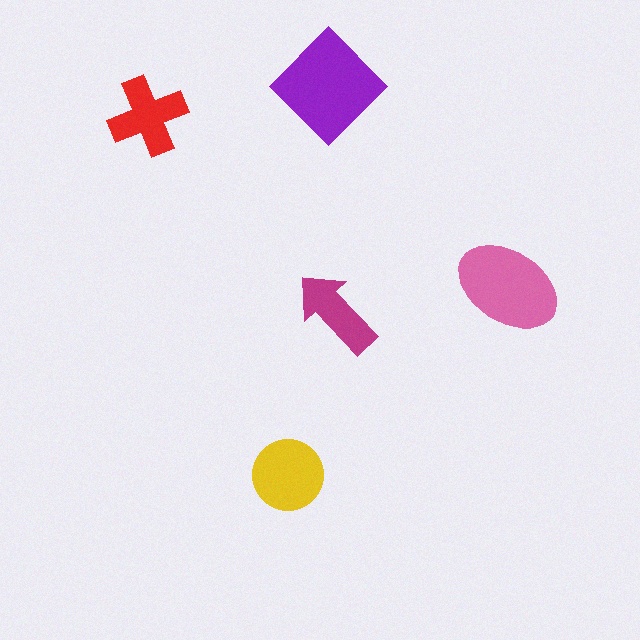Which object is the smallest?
The magenta arrow.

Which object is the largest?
The purple diamond.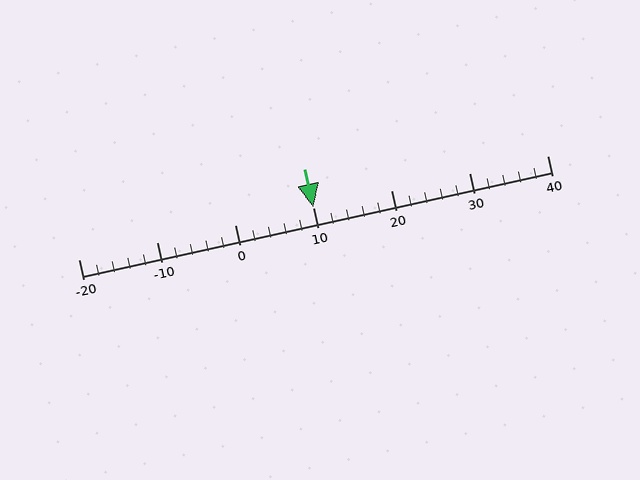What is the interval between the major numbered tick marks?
The major tick marks are spaced 10 units apart.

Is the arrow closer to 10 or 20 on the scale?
The arrow is closer to 10.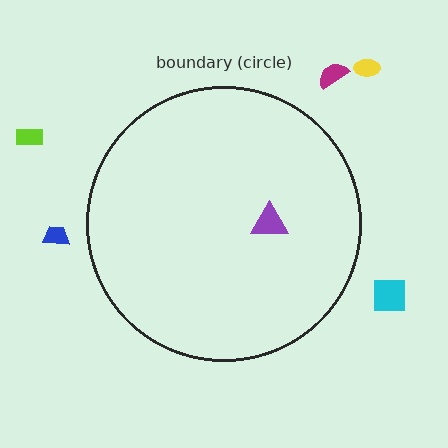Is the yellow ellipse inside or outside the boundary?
Outside.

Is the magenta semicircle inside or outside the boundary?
Outside.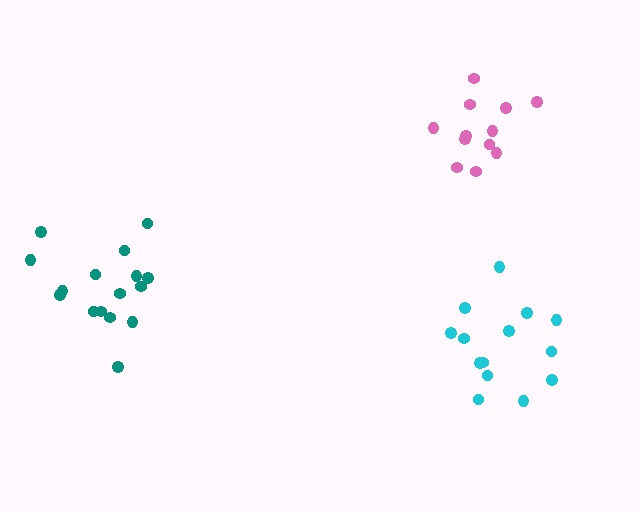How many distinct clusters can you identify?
There are 3 distinct clusters.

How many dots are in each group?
Group 1: 14 dots, Group 2: 16 dots, Group 3: 12 dots (42 total).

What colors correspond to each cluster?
The clusters are colored: cyan, teal, pink.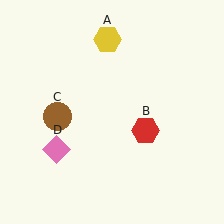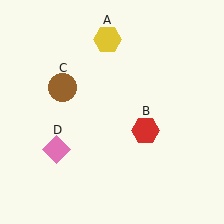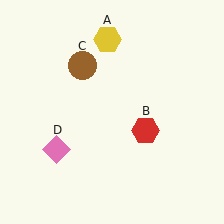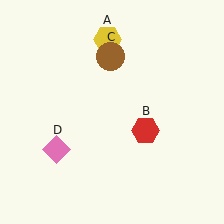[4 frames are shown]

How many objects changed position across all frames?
1 object changed position: brown circle (object C).